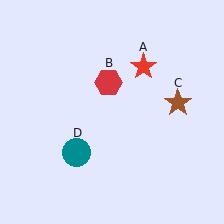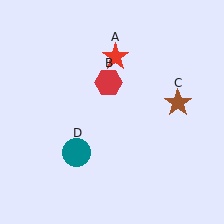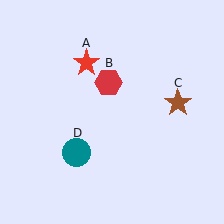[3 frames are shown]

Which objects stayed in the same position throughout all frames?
Red hexagon (object B) and brown star (object C) and teal circle (object D) remained stationary.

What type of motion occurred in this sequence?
The red star (object A) rotated counterclockwise around the center of the scene.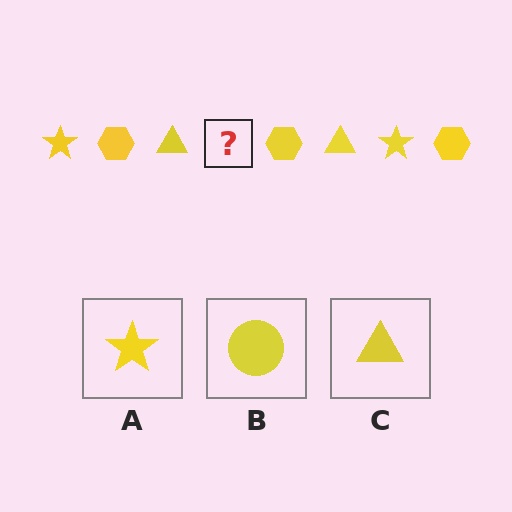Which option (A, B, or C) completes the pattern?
A.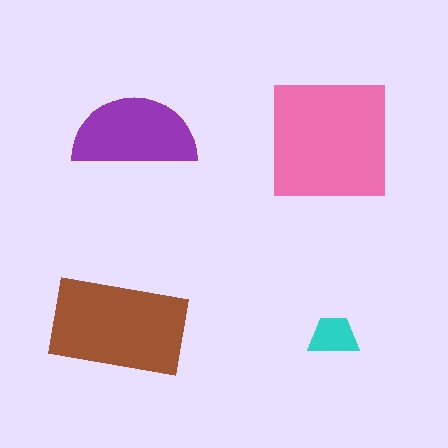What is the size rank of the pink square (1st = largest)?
1st.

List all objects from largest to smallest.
The pink square, the brown rectangle, the purple semicircle, the cyan trapezoid.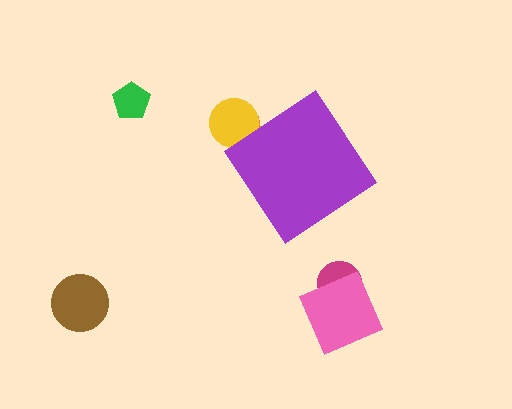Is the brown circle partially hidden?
No, the brown circle is fully visible.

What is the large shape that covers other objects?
A purple diamond.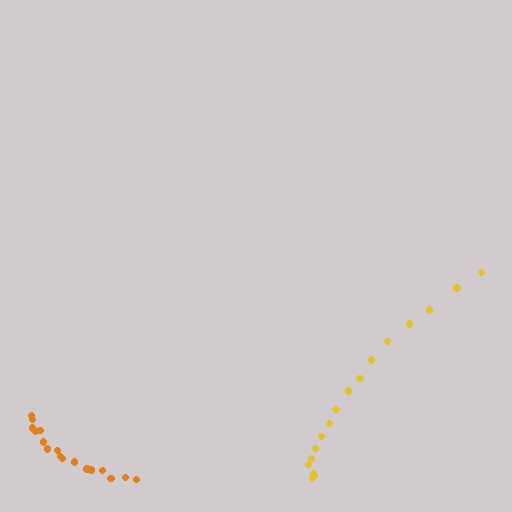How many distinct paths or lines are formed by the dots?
There are 2 distinct paths.